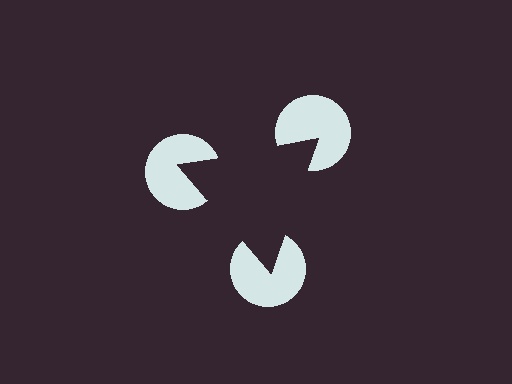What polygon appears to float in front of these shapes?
An illusory triangle — its edges are inferred from the aligned wedge cuts in the pac-man discs, not physically drawn.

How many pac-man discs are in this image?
There are 3 — one at each vertex of the illusory triangle.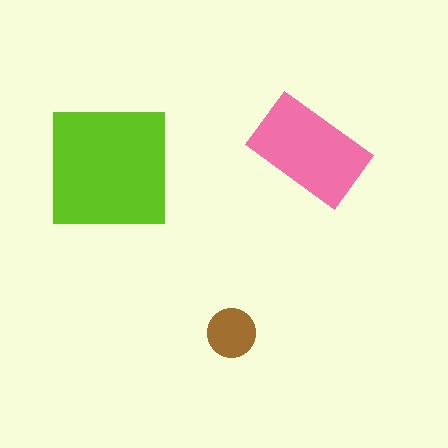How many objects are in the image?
There are 3 objects in the image.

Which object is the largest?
The lime square.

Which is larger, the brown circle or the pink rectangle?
The pink rectangle.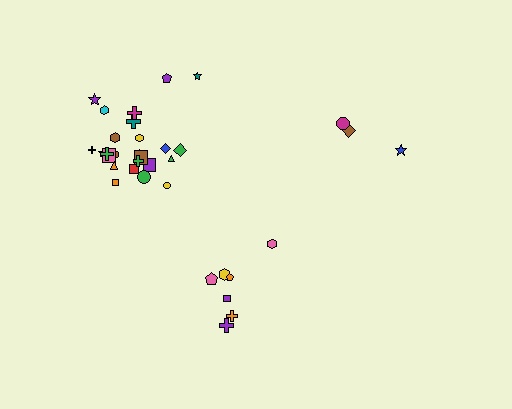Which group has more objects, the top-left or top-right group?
The top-left group.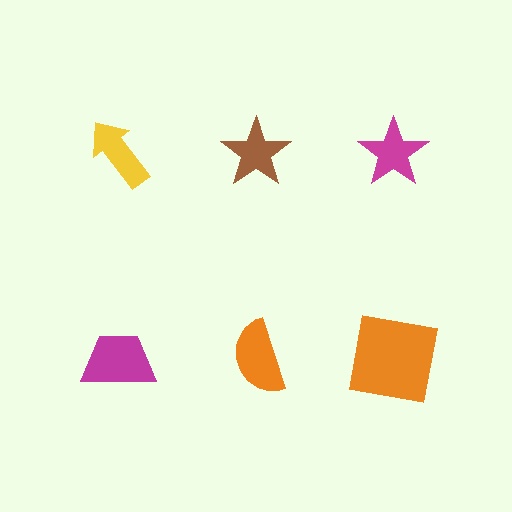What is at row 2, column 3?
An orange square.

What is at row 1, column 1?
A yellow arrow.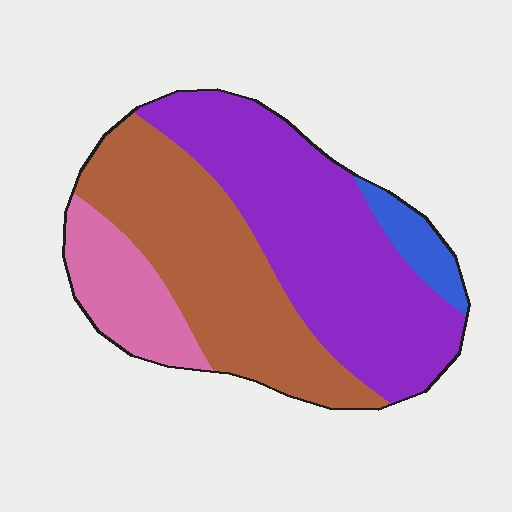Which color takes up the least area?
Blue, at roughly 5%.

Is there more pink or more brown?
Brown.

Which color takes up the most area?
Purple, at roughly 45%.